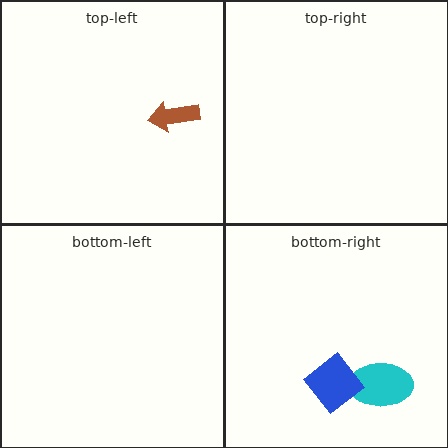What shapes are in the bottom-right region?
The cyan ellipse, the blue diamond.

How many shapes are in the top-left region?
1.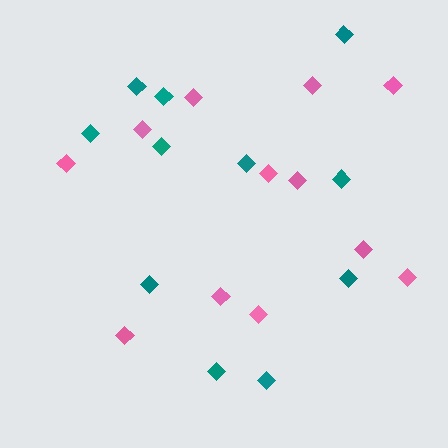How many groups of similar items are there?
There are 2 groups: one group of pink diamonds (12) and one group of teal diamonds (11).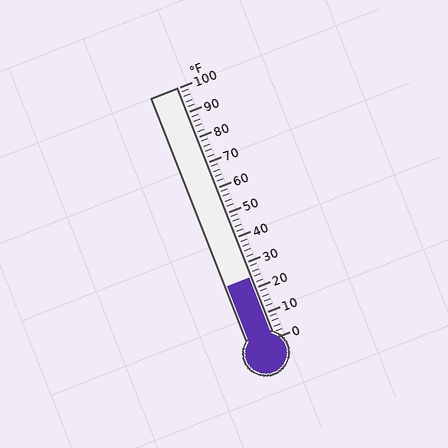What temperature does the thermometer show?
The thermometer shows approximately 24°F.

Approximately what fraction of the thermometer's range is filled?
The thermometer is filled to approximately 25% of its range.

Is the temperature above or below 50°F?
The temperature is below 50°F.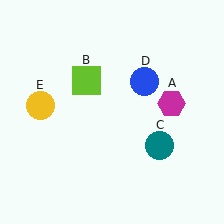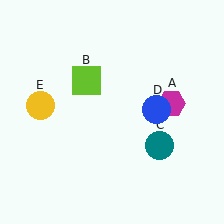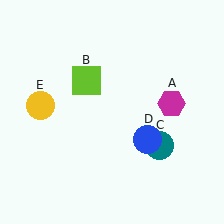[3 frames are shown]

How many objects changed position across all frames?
1 object changed position: blue circle (object D).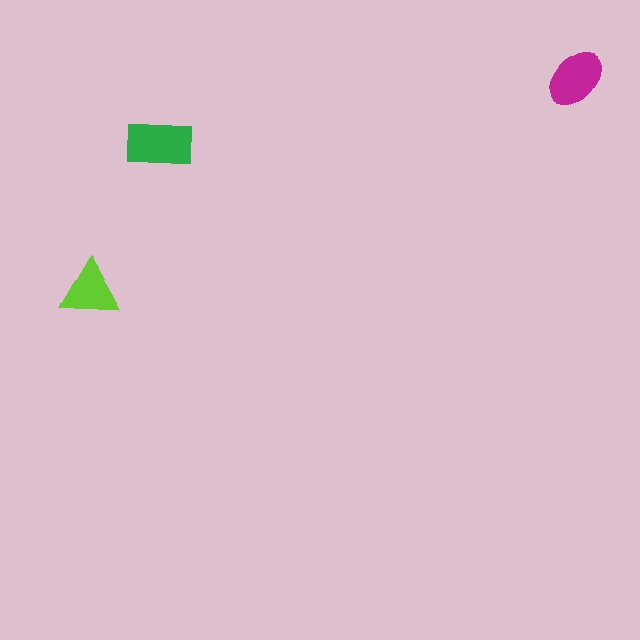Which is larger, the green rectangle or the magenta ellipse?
The green rectangle.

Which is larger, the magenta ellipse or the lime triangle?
The magenta ellipse.